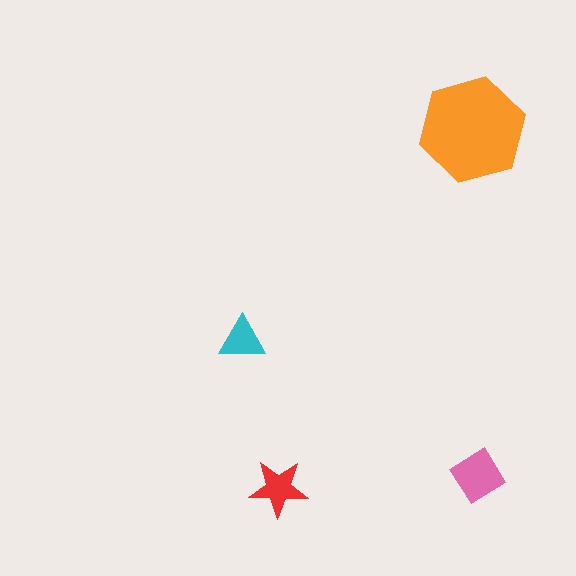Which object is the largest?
The orange hexagon.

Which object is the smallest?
The cyan triangle.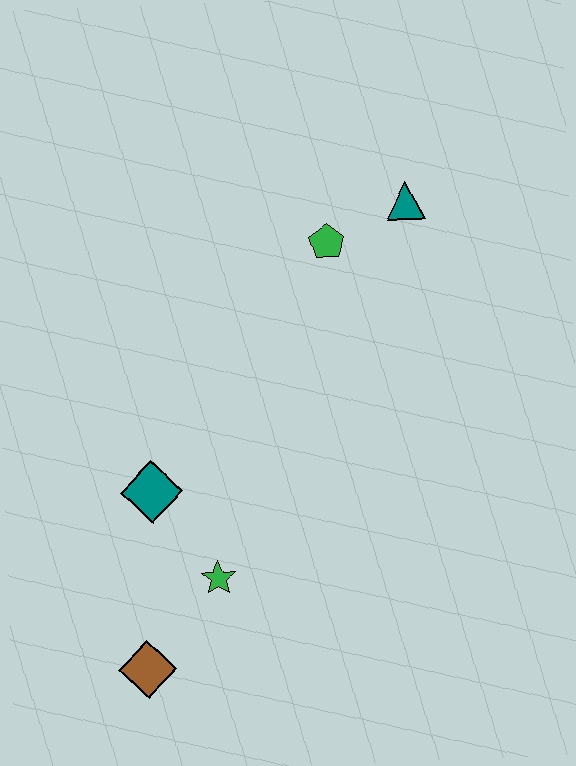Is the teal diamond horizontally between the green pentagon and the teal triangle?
No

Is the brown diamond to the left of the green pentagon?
Yes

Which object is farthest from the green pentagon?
The brown diamond is farthest from the green pentagon.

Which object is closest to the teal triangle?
The green pentagon is closest to the teal triangle.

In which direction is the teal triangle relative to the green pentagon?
The teal triangle is to the right of the green pentagon.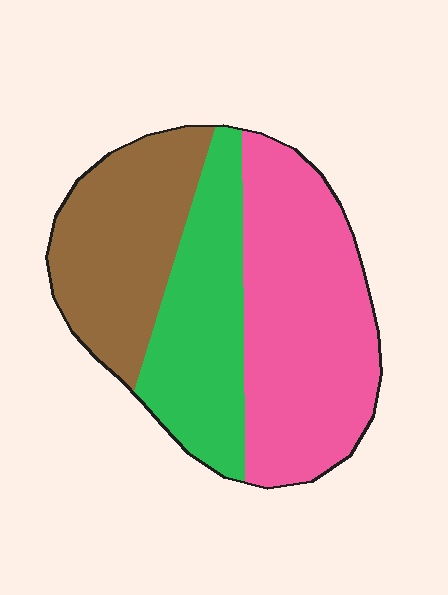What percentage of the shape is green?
Green covers roughly 30% of the shape.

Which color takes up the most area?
Pink, at roughly 45%.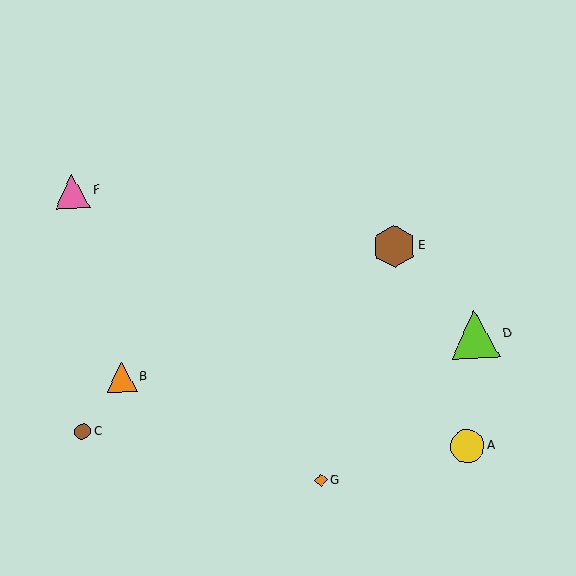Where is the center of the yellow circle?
The center of the yellow circle is at (467, 446).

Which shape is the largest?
The lime triangle (labeled D) is the largest.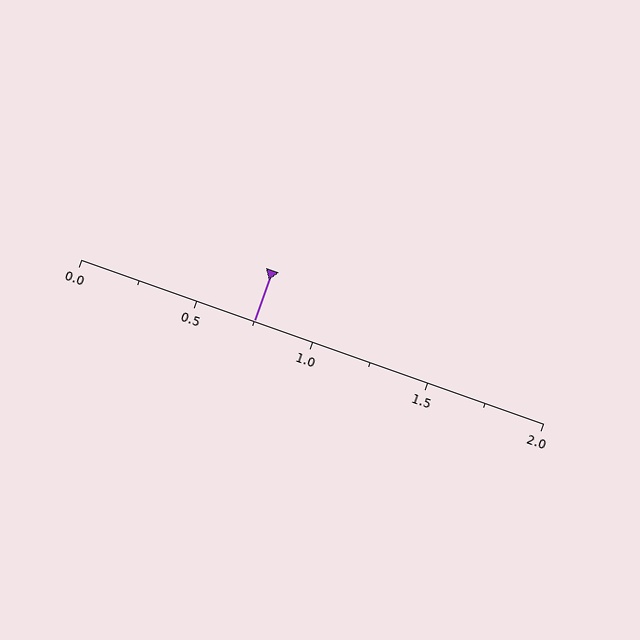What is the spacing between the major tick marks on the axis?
The major ticks are spaced 0.5 apart.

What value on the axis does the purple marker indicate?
The marker indicates approximately 0.75.